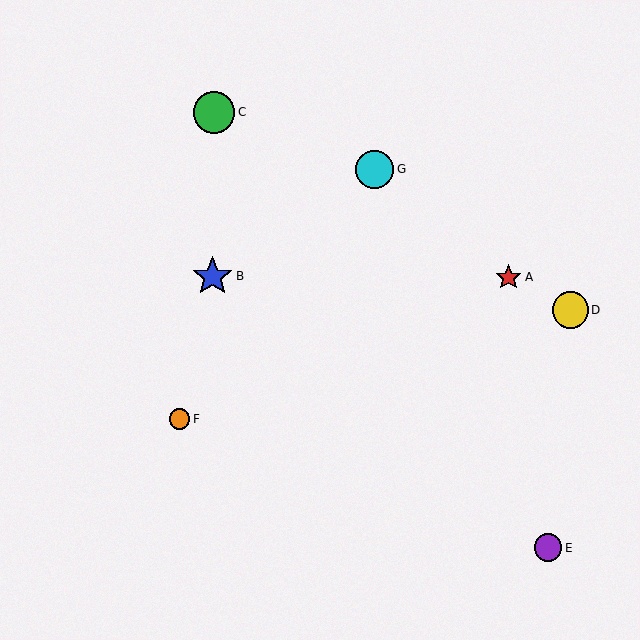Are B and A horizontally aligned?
Yes, both are at y≈276.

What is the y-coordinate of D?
Object D is at y≈310.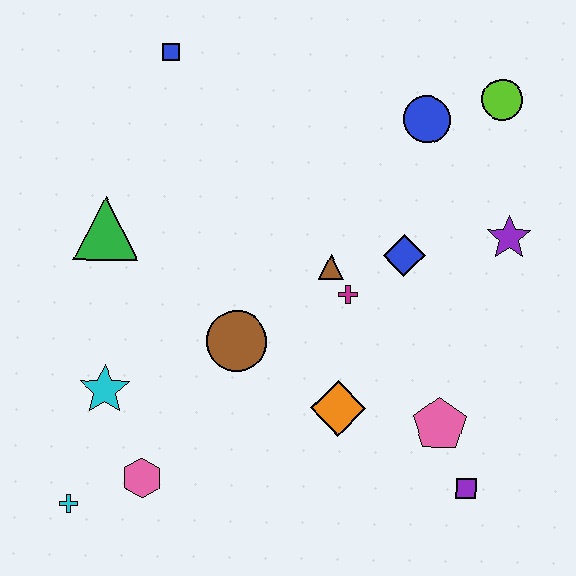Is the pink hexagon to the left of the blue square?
Yes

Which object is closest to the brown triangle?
The magenta cross is closest to the brown triangle.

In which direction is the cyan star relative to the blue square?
The cyan star is below the blue square.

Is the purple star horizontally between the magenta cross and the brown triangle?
No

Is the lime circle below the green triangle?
No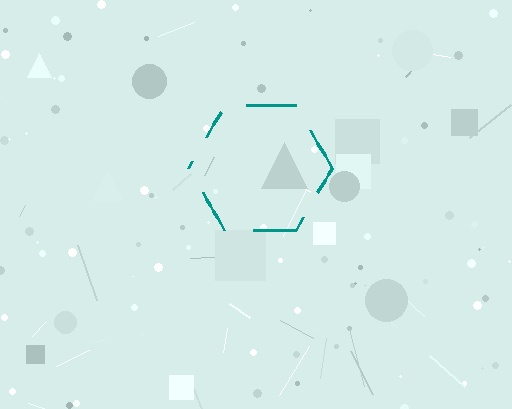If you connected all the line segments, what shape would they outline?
They would outline a hexagon.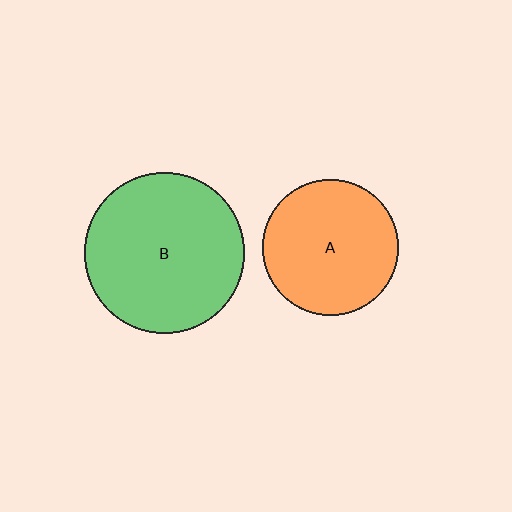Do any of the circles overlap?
No, none of the circles overlap.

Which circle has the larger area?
Circle B (green).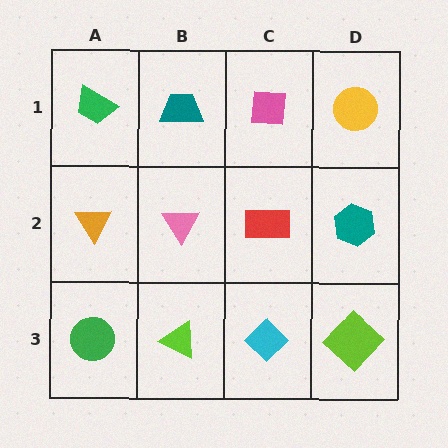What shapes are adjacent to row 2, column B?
A teal trapezoid (row 1, column B), a lime triangle (row 3, column B), an orange triangle (row 2, column A), a red rectangle (row 2, column C).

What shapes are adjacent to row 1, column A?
An orange triangle (row 2, column A), a teal trapezoid (row 1, column B).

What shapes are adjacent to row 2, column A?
A green trapezoid (row 1, column A), a green circle (row 3, column A), a pink triangle (row 2, column B).